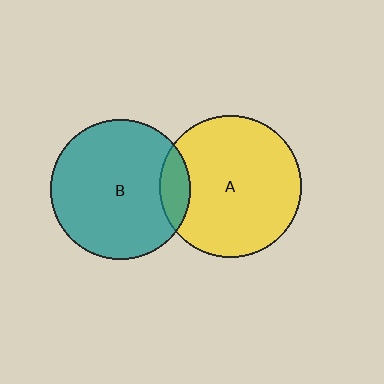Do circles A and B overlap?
Yes.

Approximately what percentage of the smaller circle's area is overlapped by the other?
Approximately 10%.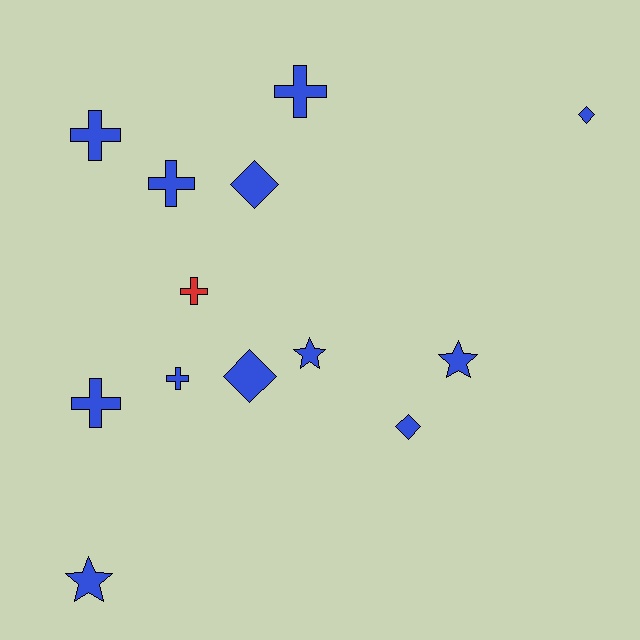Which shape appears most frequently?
Cross, with 6 objects.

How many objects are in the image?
There are 13 objects.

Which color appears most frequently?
Blue, with 12 objects.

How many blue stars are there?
There are 3 blue stars.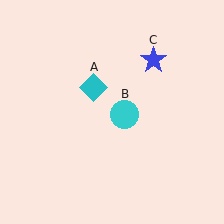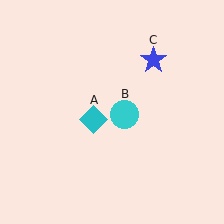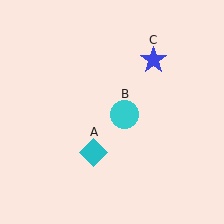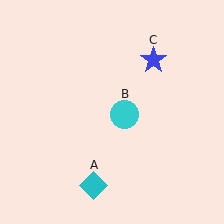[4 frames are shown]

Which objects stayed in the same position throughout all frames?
Cyan circle (object B) and blue star (object C) remained stationary.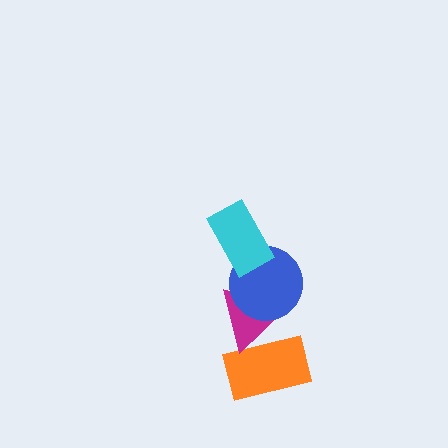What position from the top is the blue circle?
The blue circle is 2nd from the top.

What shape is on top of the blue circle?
The cyan rectangle is on top of the blue circle.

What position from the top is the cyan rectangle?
The cyan rectangle is 1st from the top.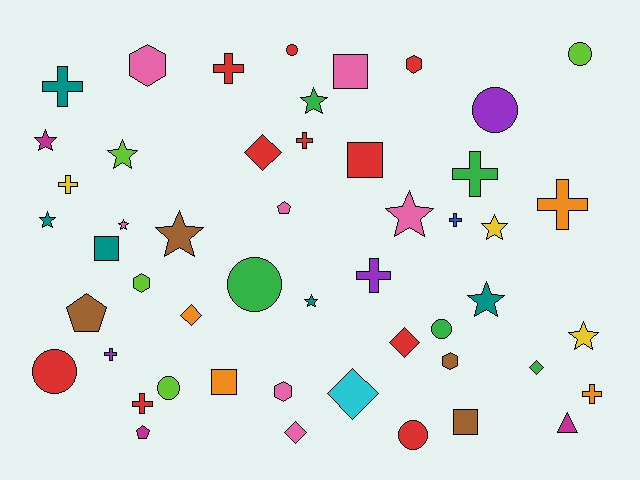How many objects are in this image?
There are 50 objects.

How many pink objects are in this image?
There are 7 pink objects.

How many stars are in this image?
There are 11 stars.